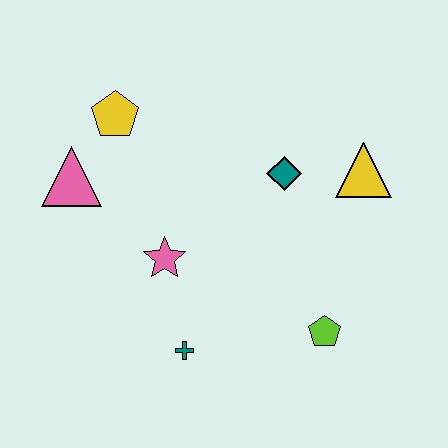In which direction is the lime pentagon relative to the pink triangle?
The lime pentagon is to the right of the pink triangle.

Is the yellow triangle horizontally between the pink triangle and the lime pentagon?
No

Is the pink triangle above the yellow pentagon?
No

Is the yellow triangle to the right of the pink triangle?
Yes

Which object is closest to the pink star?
The teal cross is closest to the pink star.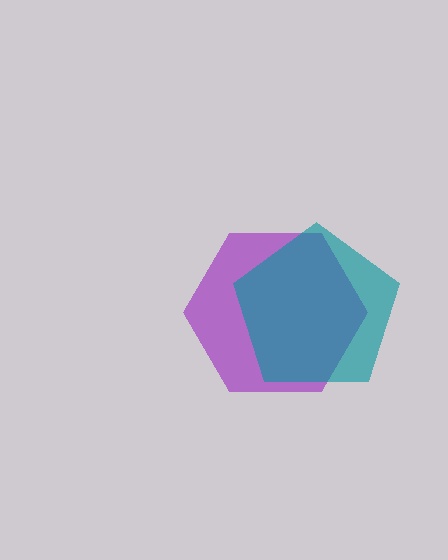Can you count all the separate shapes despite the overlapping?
Yes, there are 2 separate shapes.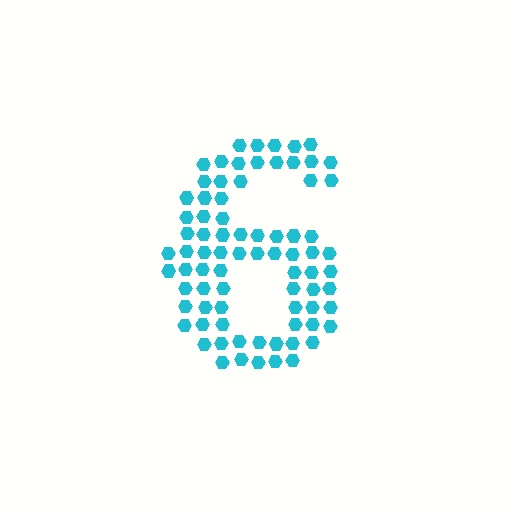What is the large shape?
The large shape is the digit 6.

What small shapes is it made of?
It is made of small hexagons.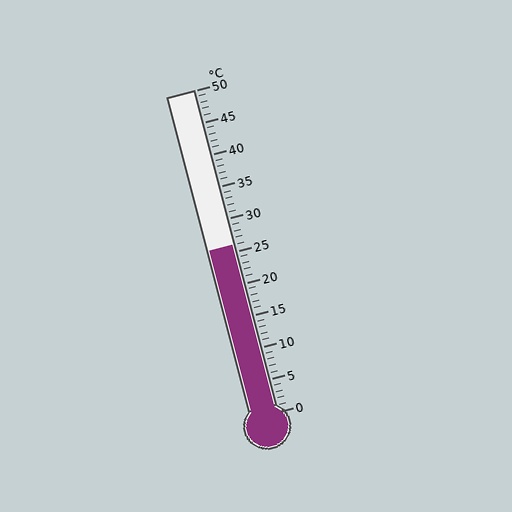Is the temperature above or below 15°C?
The temperature is above 15°C.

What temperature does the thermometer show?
The thermometer shows approximately 26°C.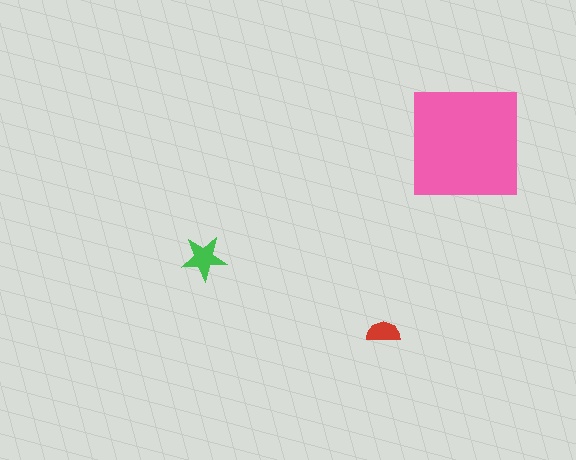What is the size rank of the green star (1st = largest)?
2nd.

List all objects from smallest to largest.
The red semicircle, the green star, the pink square.